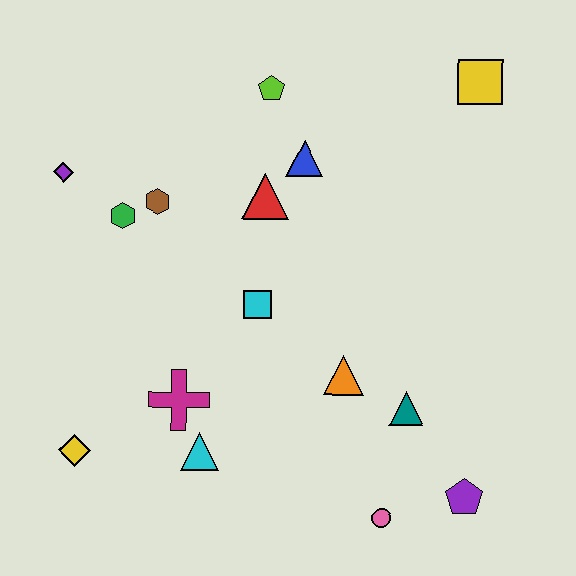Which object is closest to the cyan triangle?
The magenta cross is closest to the cyan triangle.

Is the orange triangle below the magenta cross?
No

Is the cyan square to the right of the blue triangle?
No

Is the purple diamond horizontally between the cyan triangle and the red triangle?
No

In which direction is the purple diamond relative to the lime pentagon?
The purple diamond is to the left of the lime pentagon.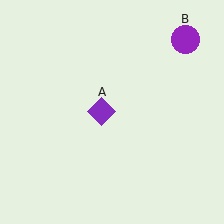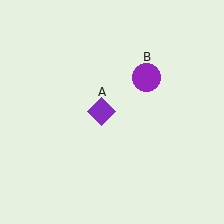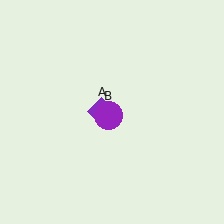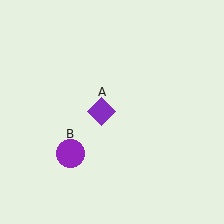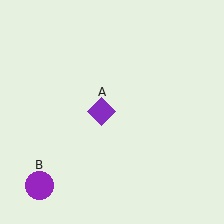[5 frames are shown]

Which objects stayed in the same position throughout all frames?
Purple diamond (object A) remained stationary.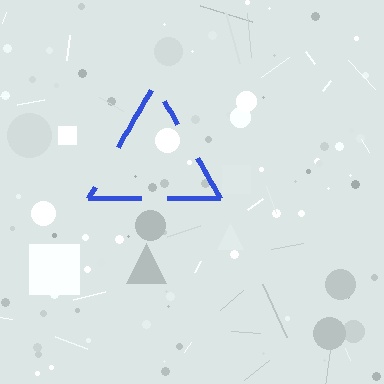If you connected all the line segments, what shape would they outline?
They would outline a triangle.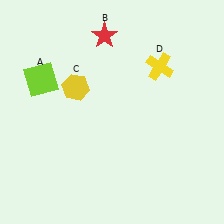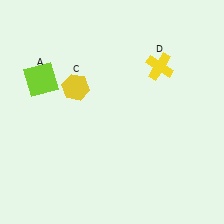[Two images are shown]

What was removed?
The red star (B) was removed in Image 2.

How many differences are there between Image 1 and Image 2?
There is 1 difference between the two images.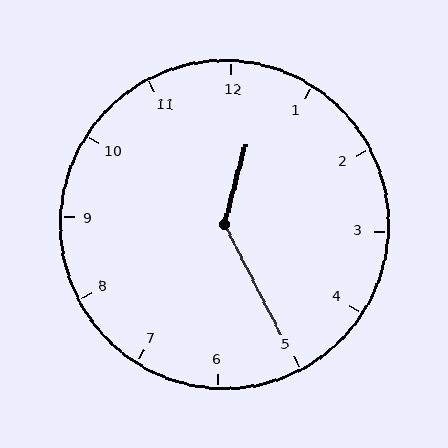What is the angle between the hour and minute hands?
Approximately 138 degrees.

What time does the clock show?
12:25.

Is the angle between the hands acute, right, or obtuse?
It is obtuse.